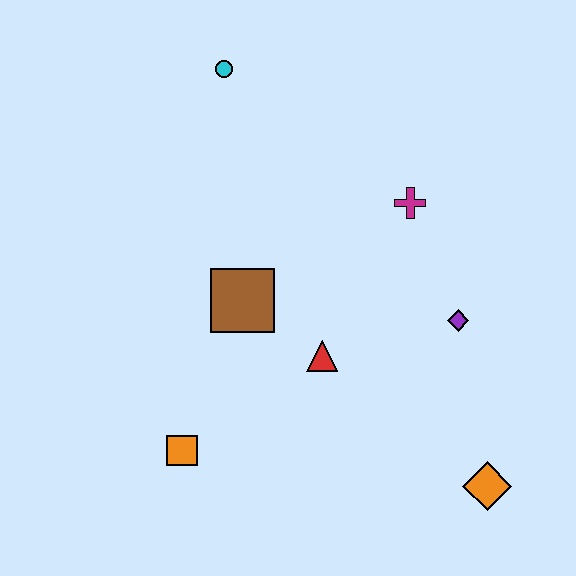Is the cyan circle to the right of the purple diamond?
No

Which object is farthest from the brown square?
The orange diamond is farthest from the brown square.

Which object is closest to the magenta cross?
The purple diamond is closest to the magenta cross.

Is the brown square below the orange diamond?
No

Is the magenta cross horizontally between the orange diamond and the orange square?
Yes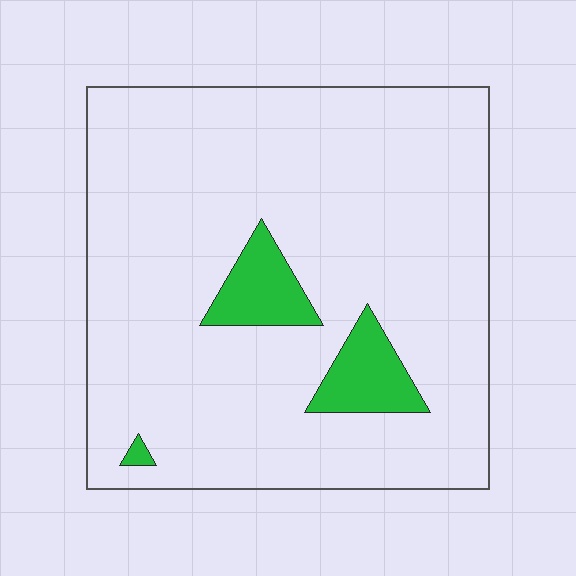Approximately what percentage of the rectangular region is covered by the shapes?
Approximately 10%.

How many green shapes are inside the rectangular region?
3.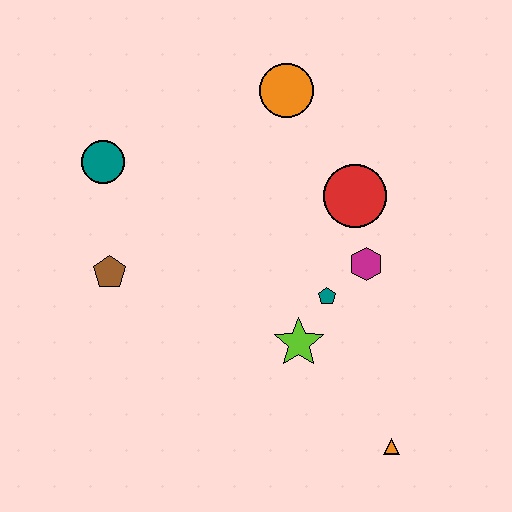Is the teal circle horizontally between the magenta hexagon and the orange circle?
No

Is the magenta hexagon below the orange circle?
Yes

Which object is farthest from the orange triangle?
The teal circle is farthest from the orange triangle.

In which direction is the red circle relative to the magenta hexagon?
The red circle is above the magenta hexagon.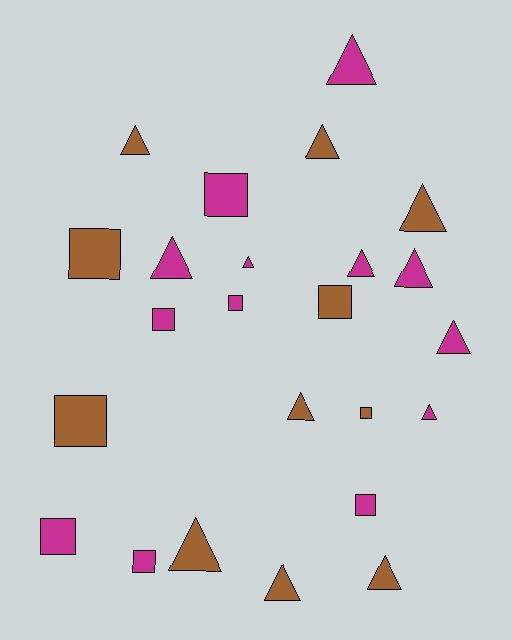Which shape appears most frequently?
Triangle, with 14 objects.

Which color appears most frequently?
Magenta, with 13 objects.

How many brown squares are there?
There are 4 brown squares.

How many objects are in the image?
There are 24 objects.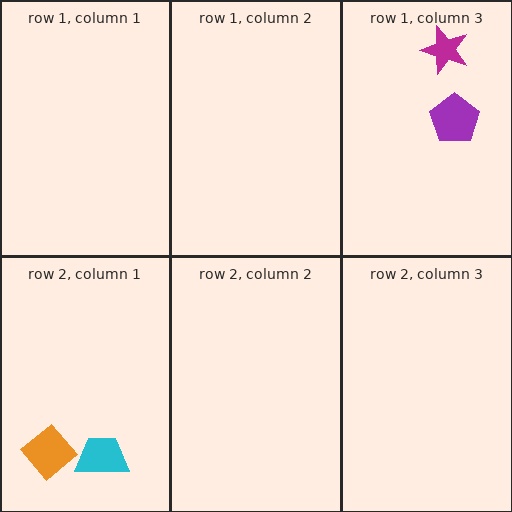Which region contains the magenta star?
The row 1, column 3 region.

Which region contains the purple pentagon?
The row 1, column 3 region.